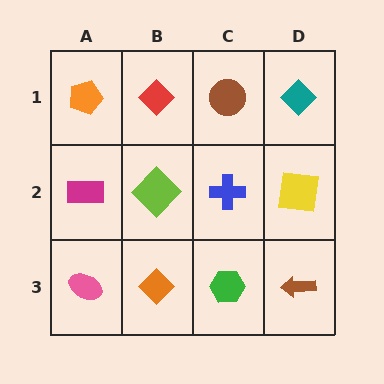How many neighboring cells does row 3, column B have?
3.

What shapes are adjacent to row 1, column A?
A magenta rectangle (row 2, column A), a red diamond (row 1, column B).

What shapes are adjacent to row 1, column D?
A yellow square (row 2, column D), a brown circle (row 1, column C).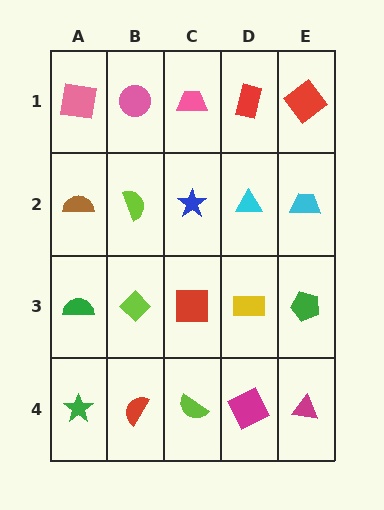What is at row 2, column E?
A cyan trapezoid.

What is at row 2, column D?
A cyan triangle.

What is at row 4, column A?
A green star.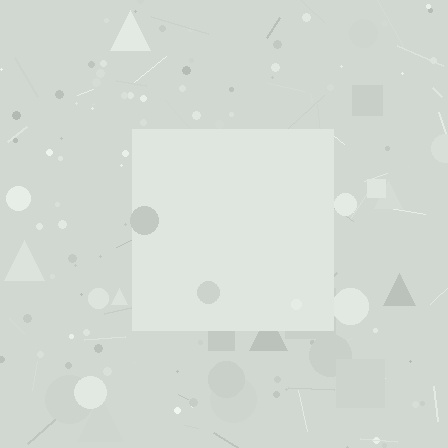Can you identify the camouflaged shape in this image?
The camouflaged shape is a square.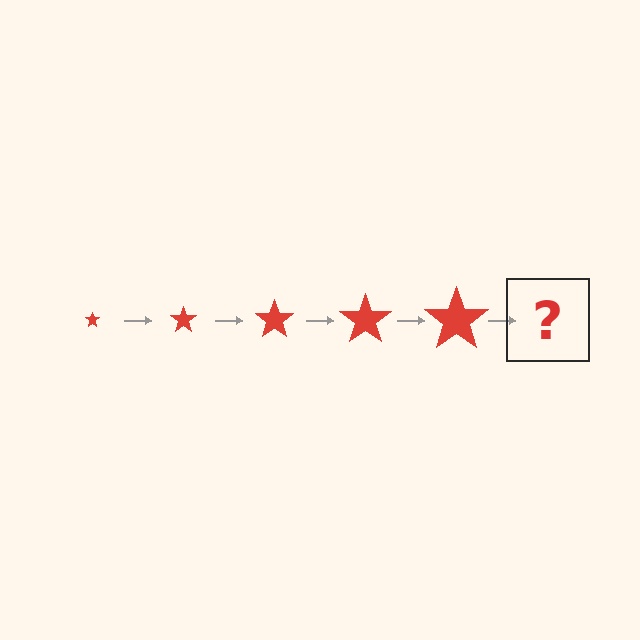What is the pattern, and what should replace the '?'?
The pattern is that the star gets progressively larger each step. The '?' should be a red star, larger than the previous one.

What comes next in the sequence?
The next element should be a red star, larger than the previous one.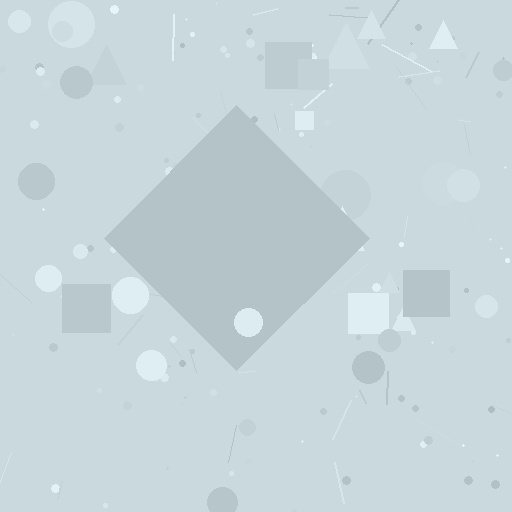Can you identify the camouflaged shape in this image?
The camouflaged shape is a diamond.